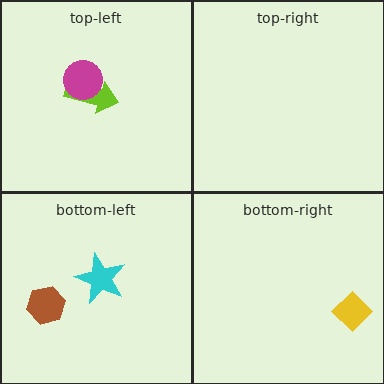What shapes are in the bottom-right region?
The yellow diamond.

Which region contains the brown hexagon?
The bottom-left region.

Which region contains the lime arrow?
The top-left region.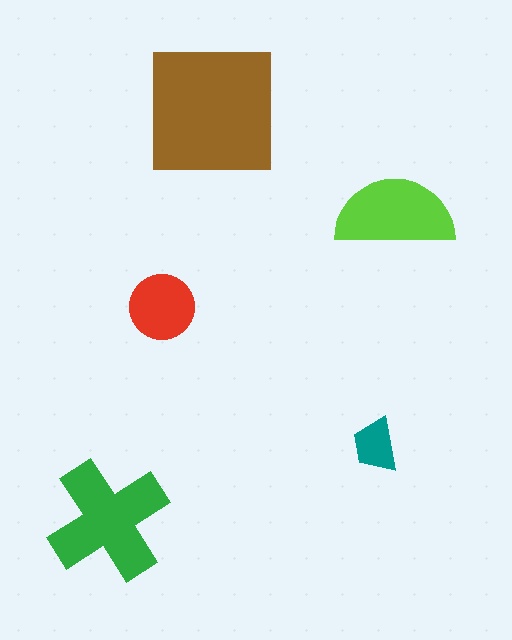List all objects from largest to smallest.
The brown square, the green cross, the lime semicircle, the red circle, the teal trapezoid.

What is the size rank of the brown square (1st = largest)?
1st.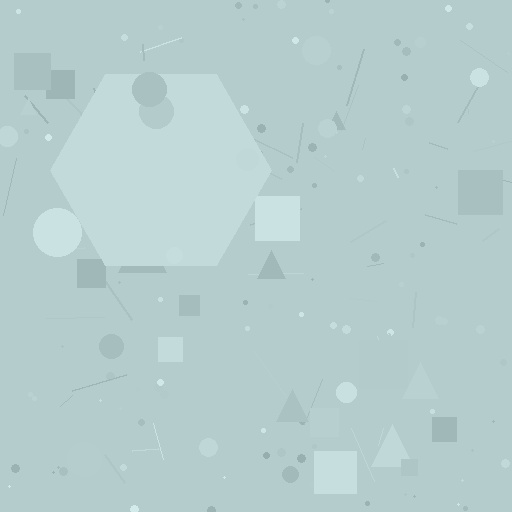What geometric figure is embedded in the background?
A hexagon is embedded in the background.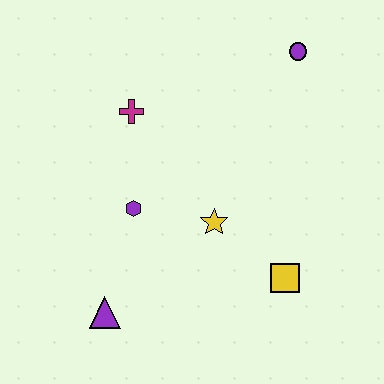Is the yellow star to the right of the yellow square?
No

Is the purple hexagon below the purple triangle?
No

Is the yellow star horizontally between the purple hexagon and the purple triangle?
No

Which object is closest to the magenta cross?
The purple hexagon is closest to the magenta cross.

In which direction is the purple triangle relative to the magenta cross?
The purple triangle is below the magenta cross.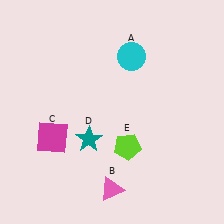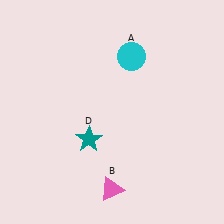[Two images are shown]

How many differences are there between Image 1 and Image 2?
There are 2 differences between the two images.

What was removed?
The lime pentagon (E), the magenta square (C) were removed in Image 2.